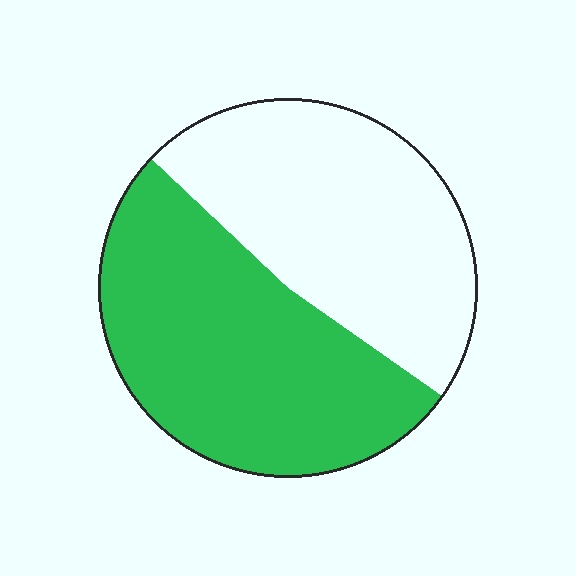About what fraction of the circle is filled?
About one half (1/2).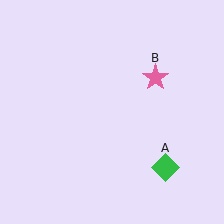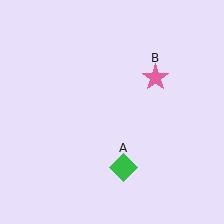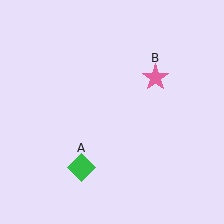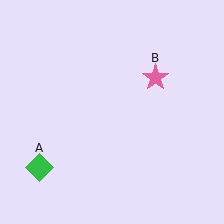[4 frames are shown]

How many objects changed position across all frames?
1 object changed position: green diamond (object A).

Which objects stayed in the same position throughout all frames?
Pink star (object B) remained stationary.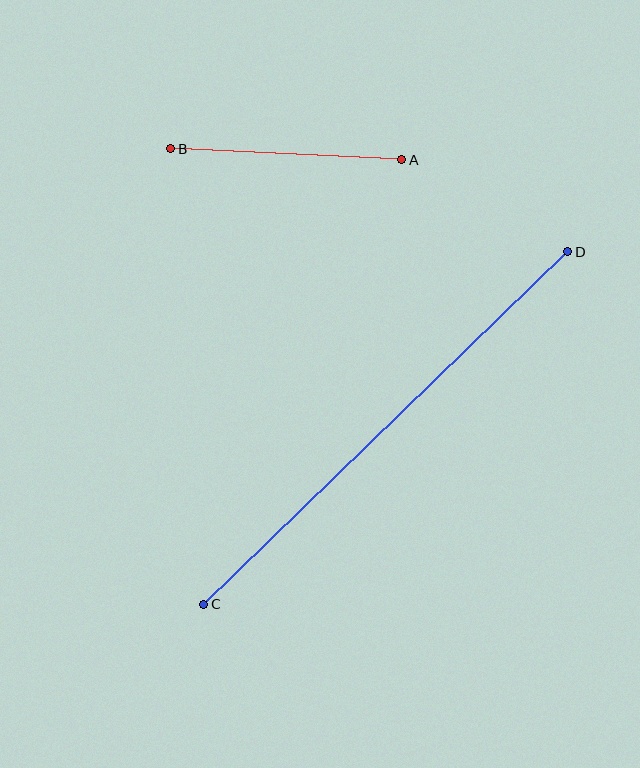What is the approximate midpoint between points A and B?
The midpoint is at approximately (286, 154) pixels.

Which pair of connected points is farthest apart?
Points C and D are farthest apart.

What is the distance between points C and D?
The distance is approximately 507 pixels.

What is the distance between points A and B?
The distance is approximately 231 pixels.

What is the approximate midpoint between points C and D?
The midpoint is at approximately (386, 428) pixels.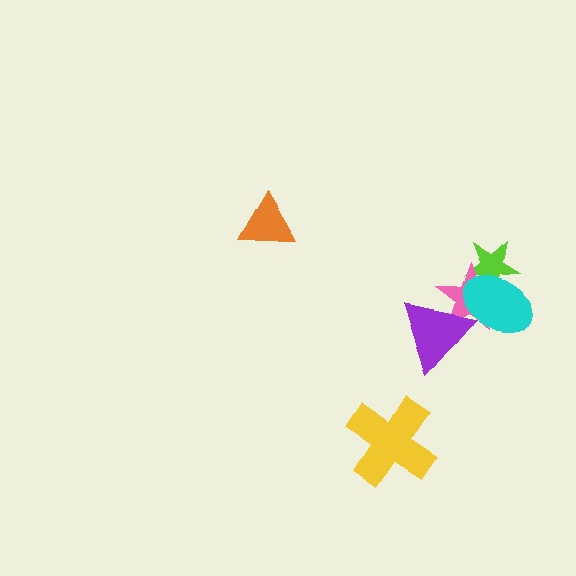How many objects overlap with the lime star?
2 objects overlap with the lime star.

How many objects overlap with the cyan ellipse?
3 objects overlap with the cyan ellipse.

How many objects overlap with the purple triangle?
2 objects overlap with the purple triangle.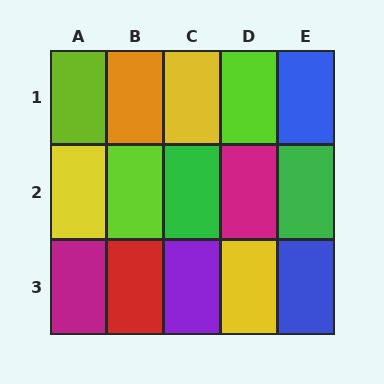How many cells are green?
2 cells are green.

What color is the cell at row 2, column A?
Yellow.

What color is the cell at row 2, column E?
Green.